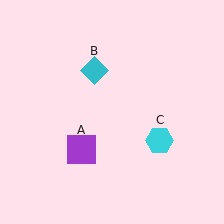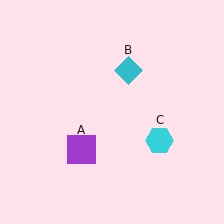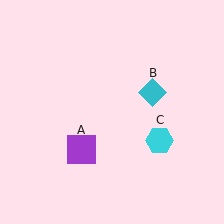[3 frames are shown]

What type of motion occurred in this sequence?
The cyan diamond (object B) rotated clockwise around the center of the scene.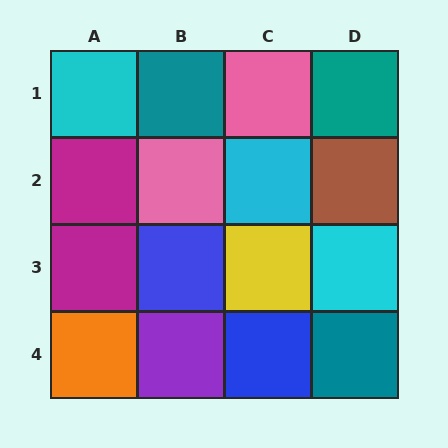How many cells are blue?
2 cells are blue.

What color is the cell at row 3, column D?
Cyan.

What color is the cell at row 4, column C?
Blue.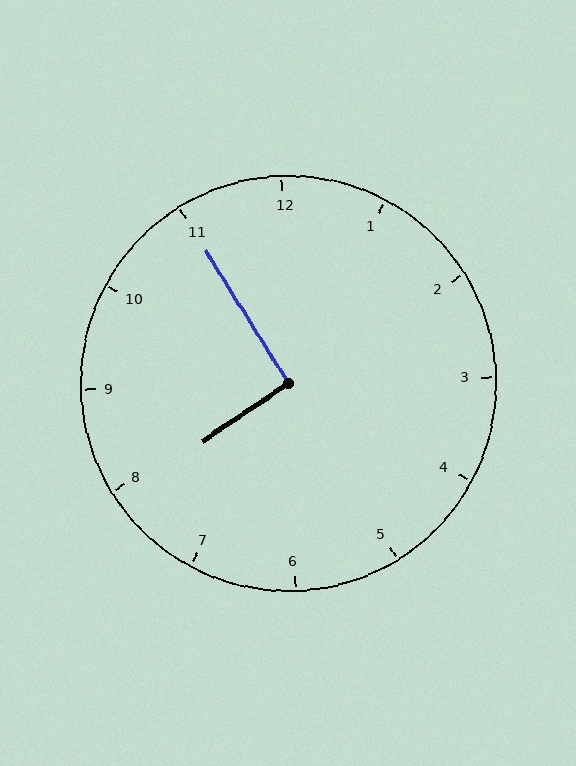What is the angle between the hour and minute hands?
Approximately 92 degrees.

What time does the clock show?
7:55.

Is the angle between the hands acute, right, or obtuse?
It is right.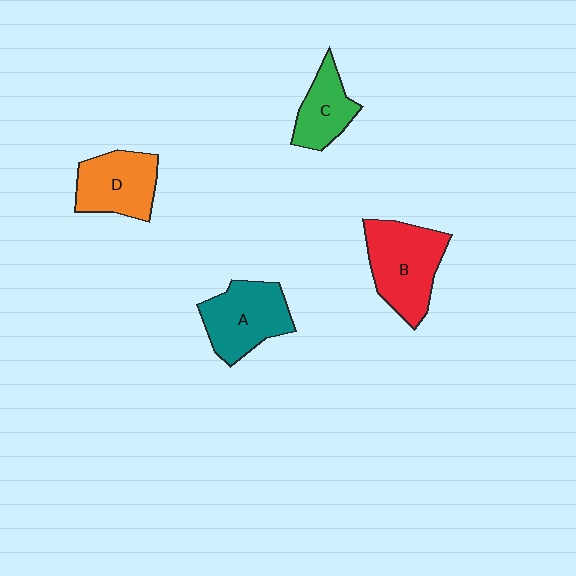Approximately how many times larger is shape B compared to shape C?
Approximately 1.7 times.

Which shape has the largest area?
Shape B (red).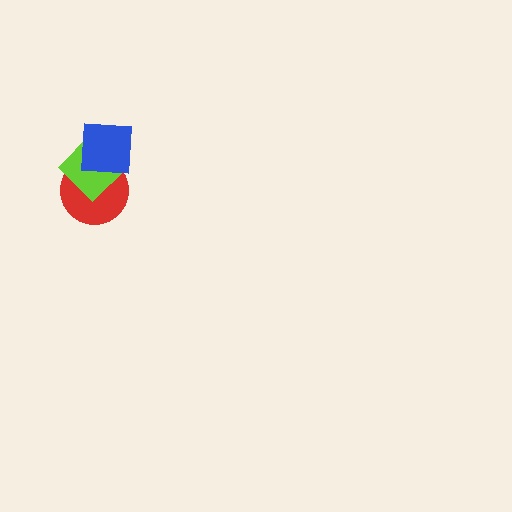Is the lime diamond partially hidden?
Yes, it is partially covered by another shape.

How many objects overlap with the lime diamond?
2 objects overlap with the lime diamond.